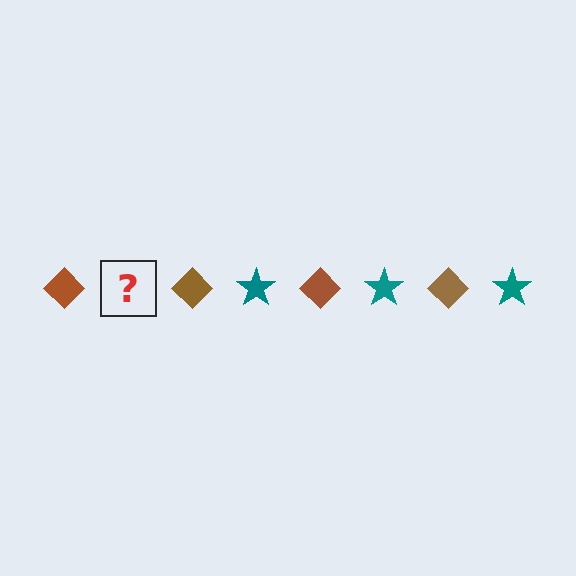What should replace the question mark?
The question mark should be replaced with a teal star.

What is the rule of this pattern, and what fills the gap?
The rule is that the pattern alternates between brown diamond and teal star. The gap should be filled with a teal star.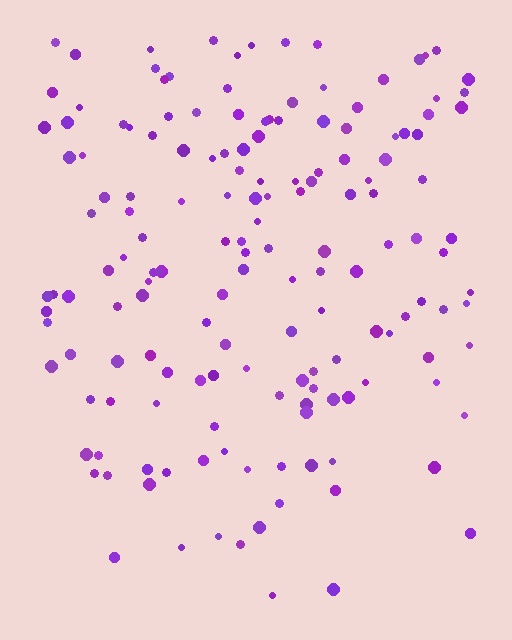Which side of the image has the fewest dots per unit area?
The bottom.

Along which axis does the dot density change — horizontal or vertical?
Vertical.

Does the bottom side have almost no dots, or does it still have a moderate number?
Still a moderate number, just noticeably fewer than the top.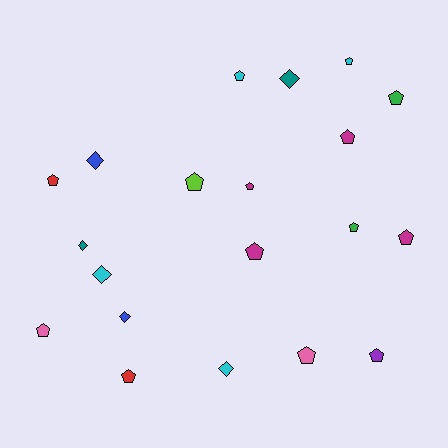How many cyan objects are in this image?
There are 4 cyan objects.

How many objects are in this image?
There are 20 objects.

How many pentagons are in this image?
There are 14 pentagons.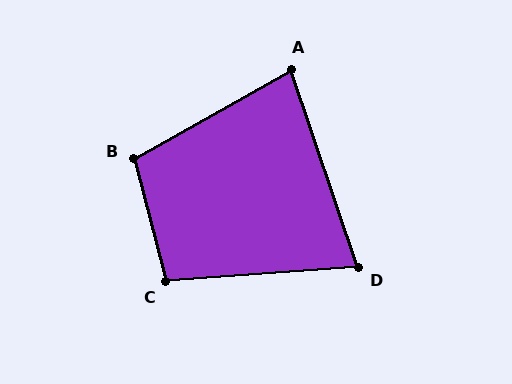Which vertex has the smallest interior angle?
D, at approximately 76 degrees.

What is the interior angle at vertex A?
Approximately 79 degrees (acute).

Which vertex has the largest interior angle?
B, at approximately 104 degrees.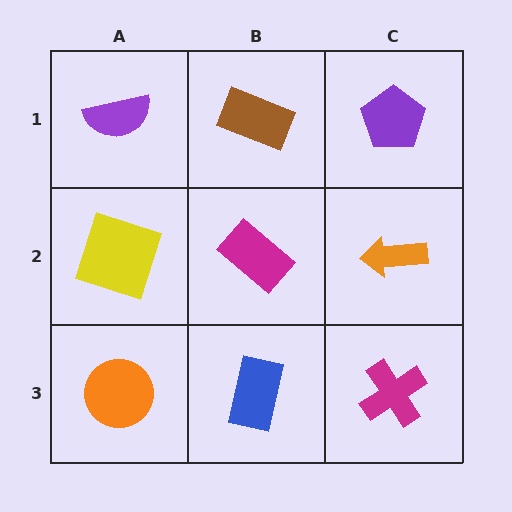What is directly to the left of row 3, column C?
A blue rectangle.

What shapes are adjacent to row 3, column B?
A magenta rectangle (row 2, column B), an orange circle (row 3, column A), a magenta cross (row 3, column C).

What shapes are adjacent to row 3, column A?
A yellow square (row 2, column A), a blue rectangle (row 3, column B).